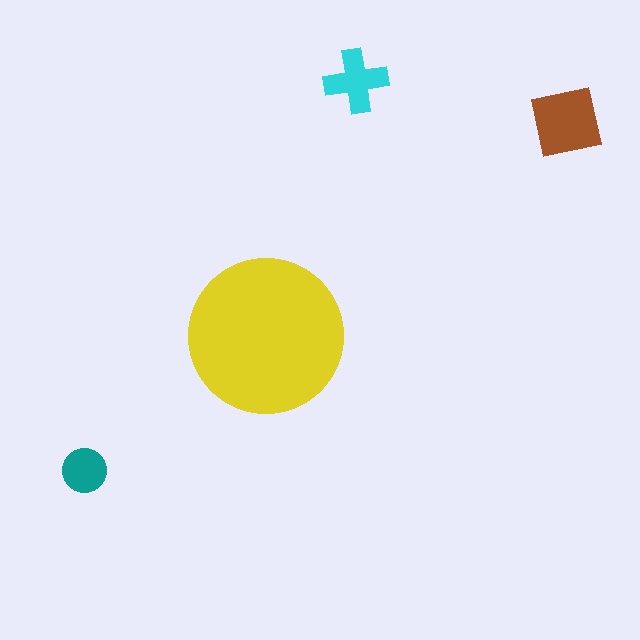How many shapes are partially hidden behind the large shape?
0 shapes are partially hidden.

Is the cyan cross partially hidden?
No, the cyan cross is fully visible.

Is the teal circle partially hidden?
No, the teal circle is fully visible.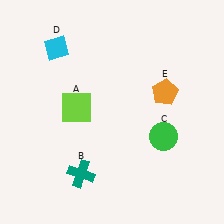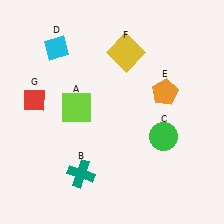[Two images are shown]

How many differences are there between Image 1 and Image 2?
There are 2 differences between the two images.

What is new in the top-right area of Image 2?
A yellow square (F) was added in the top-right area of Image 2.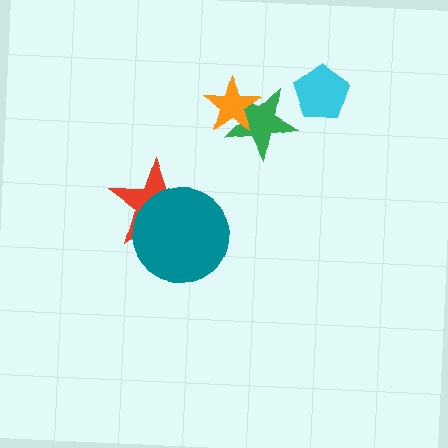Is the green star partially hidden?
Yes, it is partially covered by another shape.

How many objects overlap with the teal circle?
1 object overlaps with the teal circle.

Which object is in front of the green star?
The orange star is in front of the green star.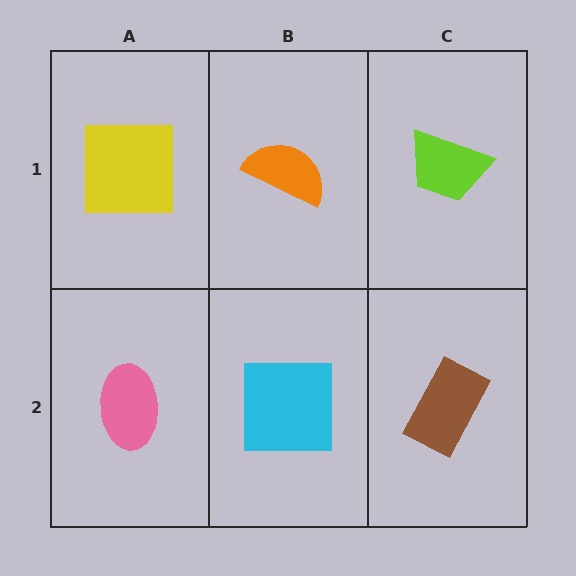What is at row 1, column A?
A yellow square.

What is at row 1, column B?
An orange semicircle.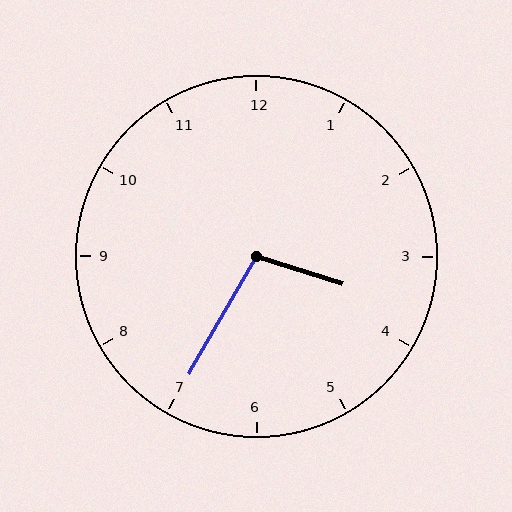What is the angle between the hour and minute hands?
Approximately 102 degrees.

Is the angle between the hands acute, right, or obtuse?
It is obtuse.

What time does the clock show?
3:35.